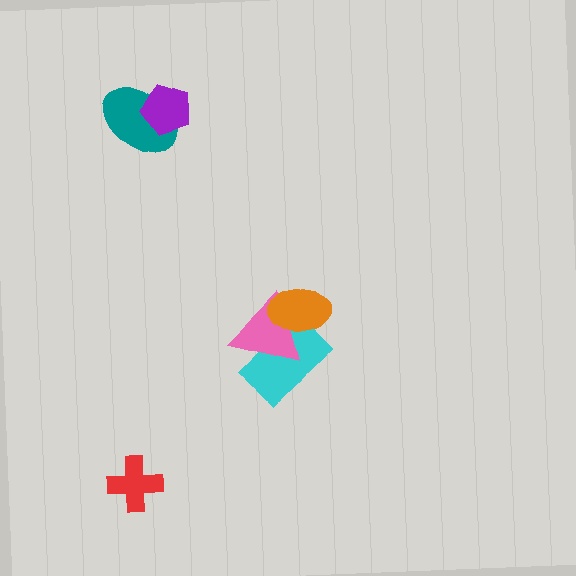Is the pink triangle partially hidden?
Yes, it is partially covered by another shape.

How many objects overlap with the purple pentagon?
1 object overlaps with the purple pentagon.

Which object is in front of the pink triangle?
The orange ellipse is in front of the pink triangle.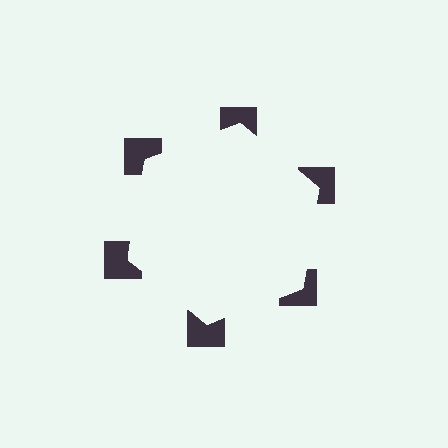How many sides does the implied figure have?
6 sides.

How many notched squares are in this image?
There are 6 — one at each vertex of the illusory hexagon.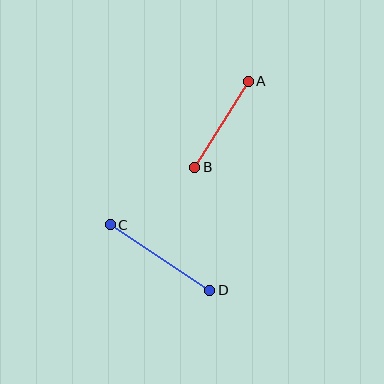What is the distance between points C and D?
The distance is approximately 119 pixels.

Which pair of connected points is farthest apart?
Points C and D are farthest apart.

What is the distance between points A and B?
The distance is approximately 101 pixels.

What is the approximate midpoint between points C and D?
The midpoint is at approximately (160, 258) pixels.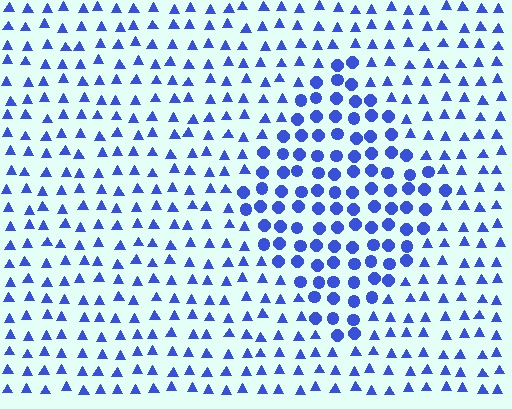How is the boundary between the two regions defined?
The boundary is defined by a change in element shape: circles inside vs. triangles outside. All elements share the same color and spacing.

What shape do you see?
I see a diamond.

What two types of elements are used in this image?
The image uses circles inside the diamond region and triangles outside it.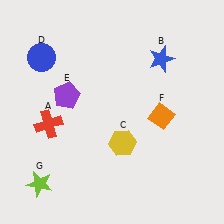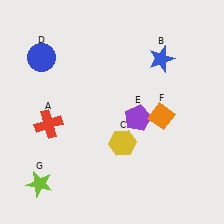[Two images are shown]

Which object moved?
The purple pentagon (E) moved right.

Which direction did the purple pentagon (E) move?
The purple pentagon (E) moved right.